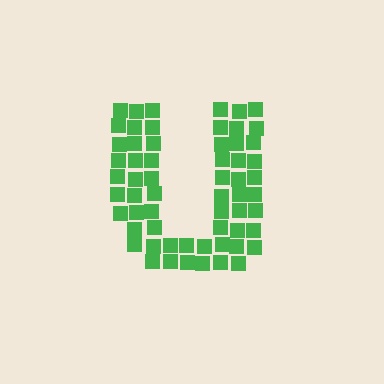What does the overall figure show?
The overall figure shows the letter U.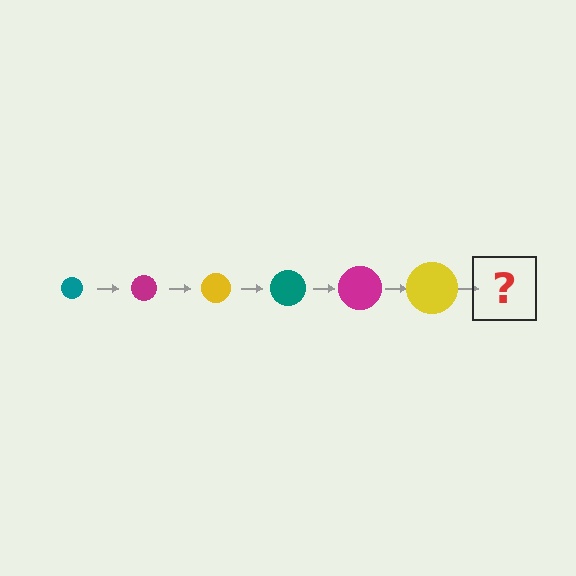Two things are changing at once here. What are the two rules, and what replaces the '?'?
The two rules are that the circle grows larger each step and the color cycles through teal, magenta, and yellow. The '?' should be a teal circle, larger than the previous one.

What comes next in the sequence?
The next element should be a teal circle, larger than the previous one.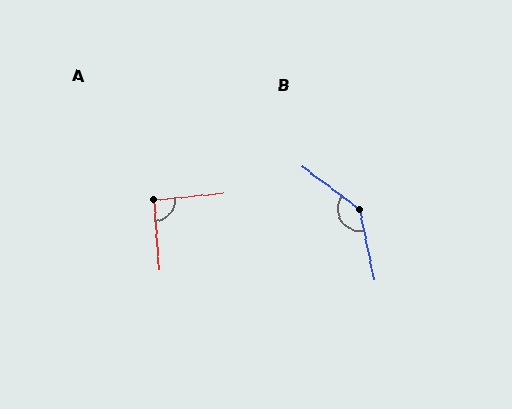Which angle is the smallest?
A, at approximately 91 degrees.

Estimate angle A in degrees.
Approximately 91 degrees.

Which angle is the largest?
B, at approximately 140 degrees.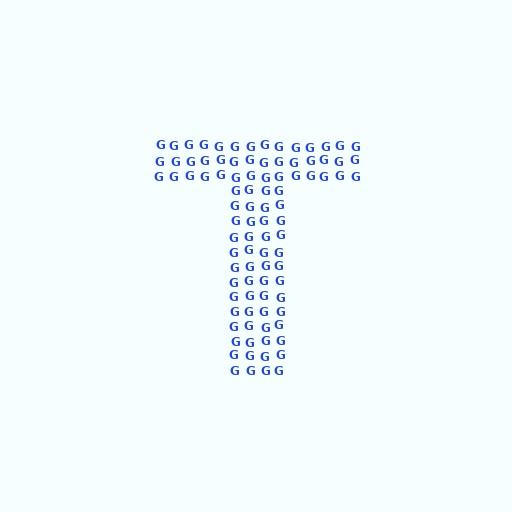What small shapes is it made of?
It is made of small letter G's.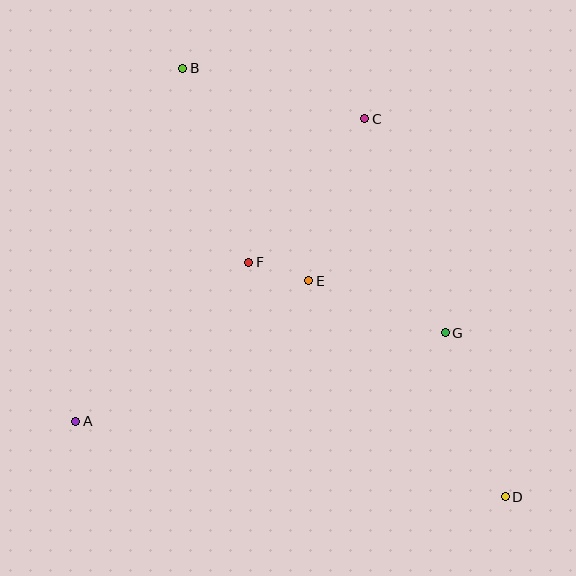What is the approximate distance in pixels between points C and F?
The distance between C and F is approximately 185 pixels.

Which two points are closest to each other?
Points E and F are closest to each other.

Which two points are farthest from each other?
Points B and D are farthest from each other.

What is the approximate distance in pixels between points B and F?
The distance between B and F is approximately 205 pixels.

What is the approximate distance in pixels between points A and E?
The distance between A and E is approximately 272 pixels.